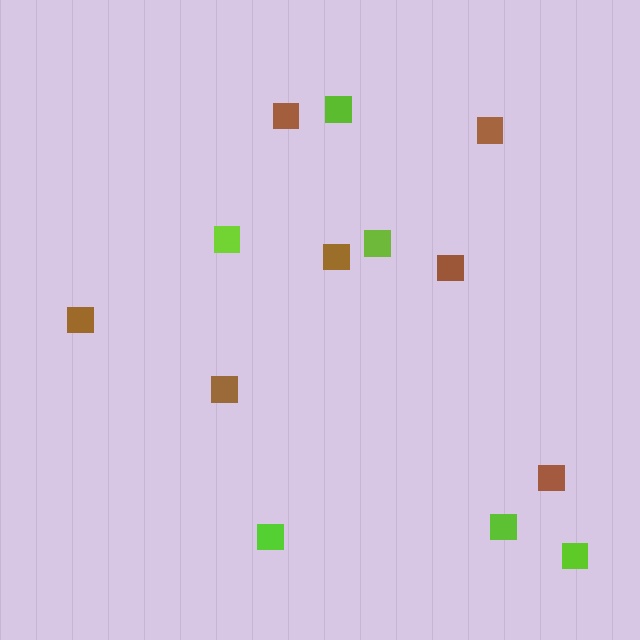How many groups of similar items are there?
There are 2 groups: one group of lime squares (6) and one group of brown squares (7).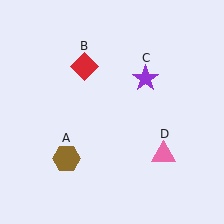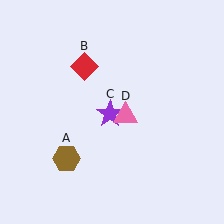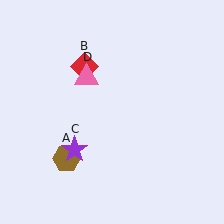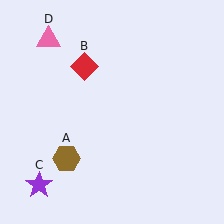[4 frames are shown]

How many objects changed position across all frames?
2 objects changed position: purple star (object C), pink triangle (object D).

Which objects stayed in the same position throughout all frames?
Brown hexagon (object A) and red diamond (object B) remained stationary.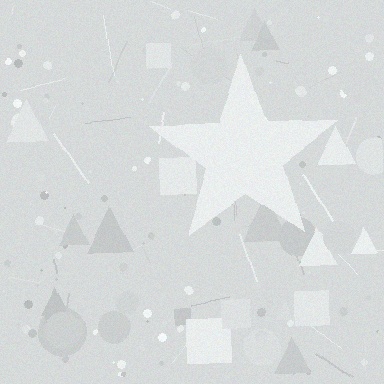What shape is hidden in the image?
A star is hidden in the image.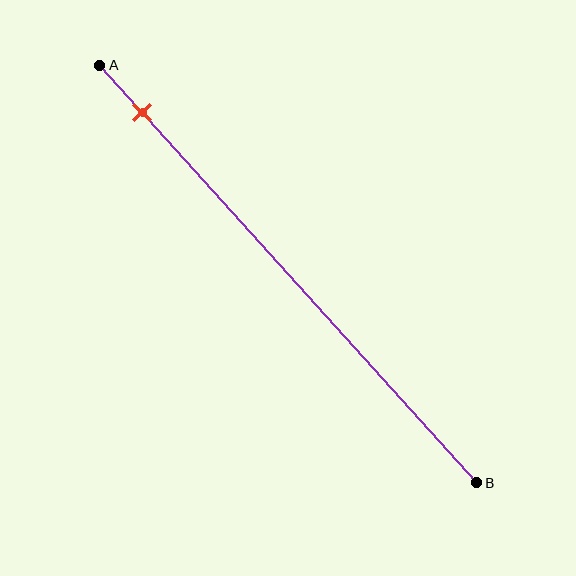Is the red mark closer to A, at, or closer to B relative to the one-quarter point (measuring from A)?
The red mark is closer to point A than the one-quarter point of segment AB.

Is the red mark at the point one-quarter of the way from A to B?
No, the mark is at about 10% from A, not at the 25% one-quarter point.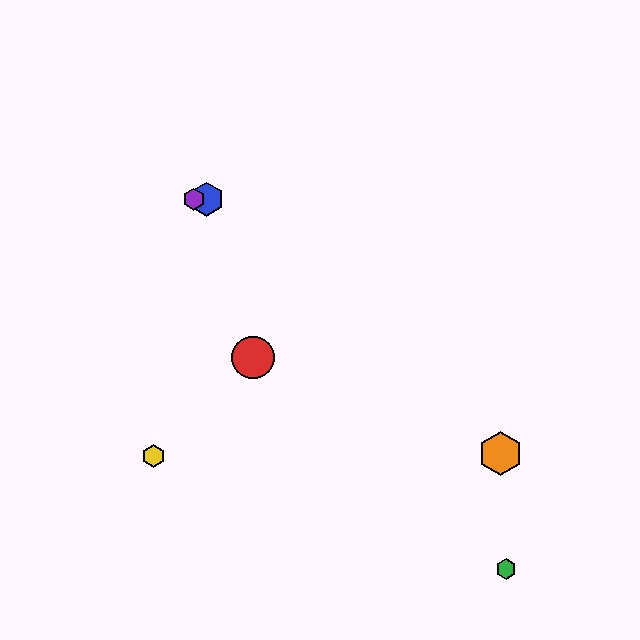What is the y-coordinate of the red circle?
The red circle is at y≈357.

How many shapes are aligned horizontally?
2 shapes (the blue hexagon, the purple hexagon) are aligned horizontally.